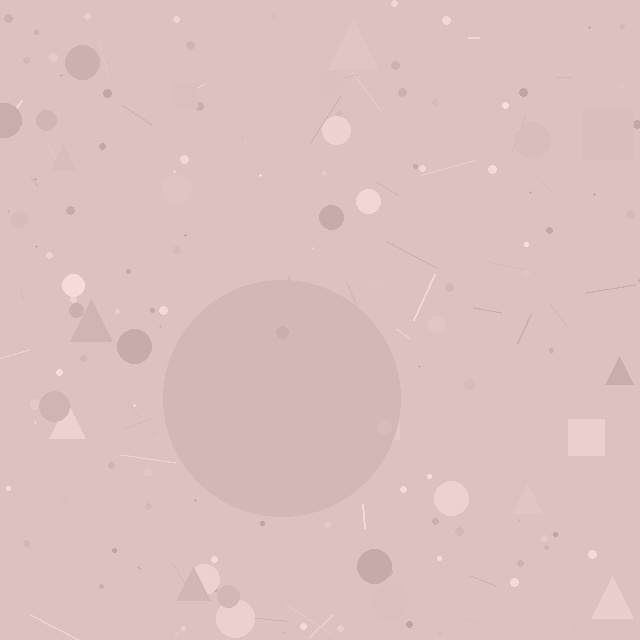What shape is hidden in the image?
A circle is hidden in the image.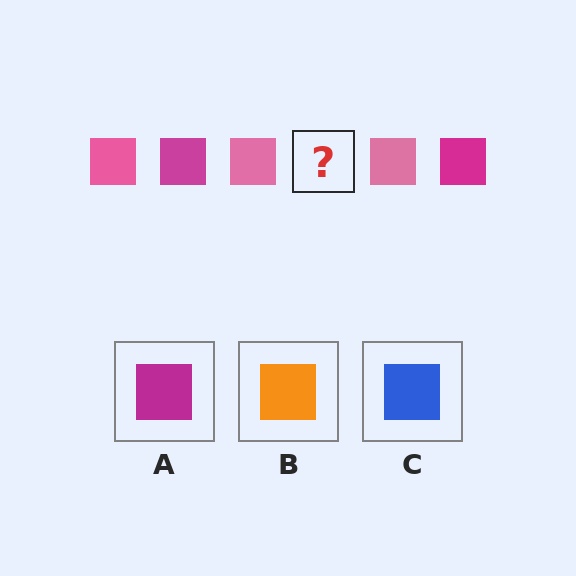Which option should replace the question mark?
Option A.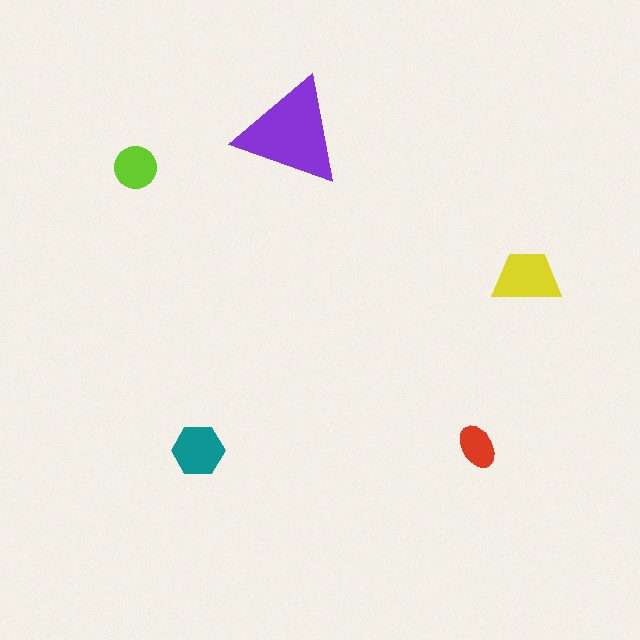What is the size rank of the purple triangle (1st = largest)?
1st.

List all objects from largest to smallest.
The purple triangle, the yellow trapezoid, the teal hexagon, the lime circle, the red ellipse.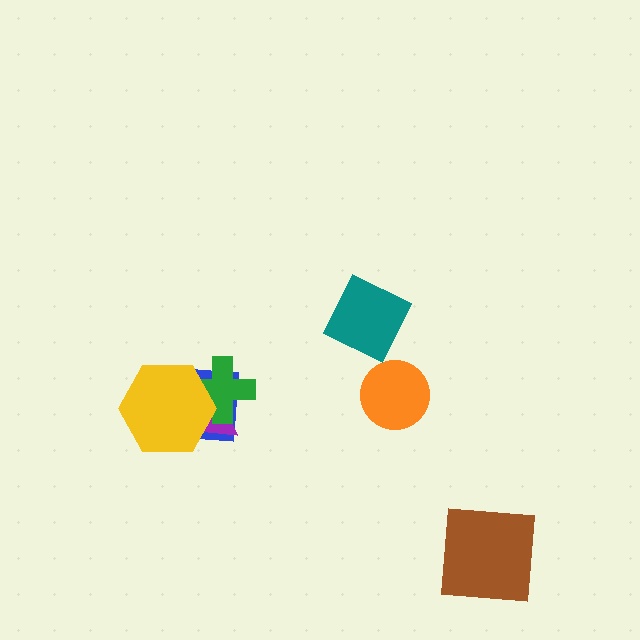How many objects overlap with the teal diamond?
0 objects overlap with the teal diamond.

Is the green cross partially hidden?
Yes, it is partially covered by another shape.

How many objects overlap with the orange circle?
0 objects overlap with the orange circle.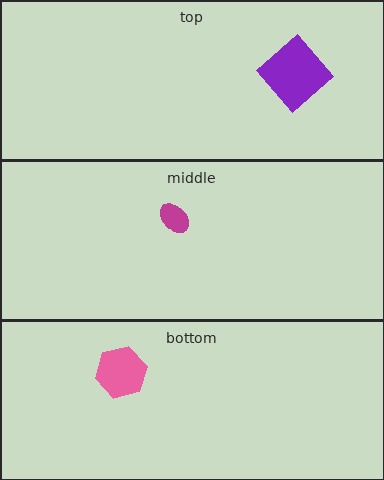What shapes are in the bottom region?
The pink hexagon.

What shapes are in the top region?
The purple diamond.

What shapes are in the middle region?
The magenta ellipse.